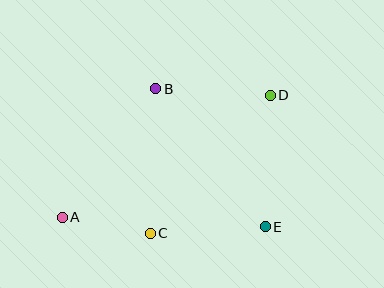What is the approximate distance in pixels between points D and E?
The distance between D and E is approximately 132 pixels.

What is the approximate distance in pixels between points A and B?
The distance between A and B is approximately 159 pixels.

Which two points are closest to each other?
Points A and C are closest to each other.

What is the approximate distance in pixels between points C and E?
The distance between C and E is approximately 115 pixels.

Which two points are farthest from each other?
Points A and D are farthest from each other.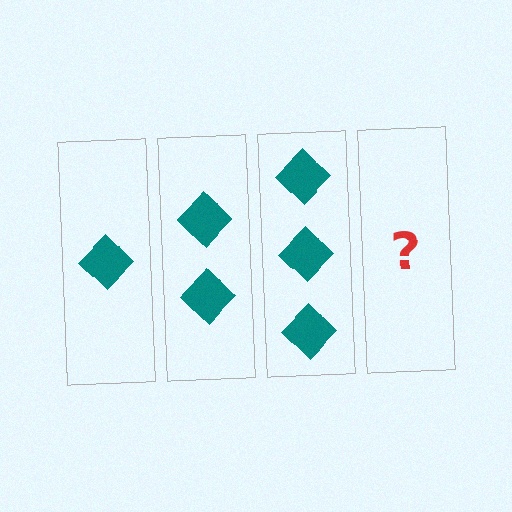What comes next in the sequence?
The next element should be 4 diamonds.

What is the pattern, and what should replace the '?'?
The pattern is that each step adds one more diamond. The '?' should be 4 diamonds.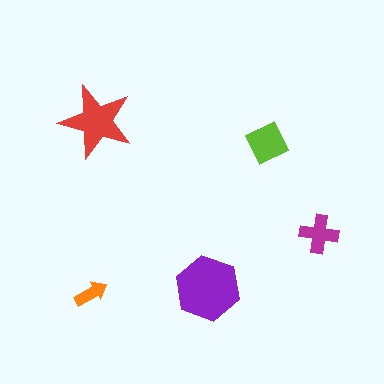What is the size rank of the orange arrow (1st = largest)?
5th.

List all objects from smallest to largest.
The orange arrow, the magenta cross, the lime diamond, the red star, the purple hexagon.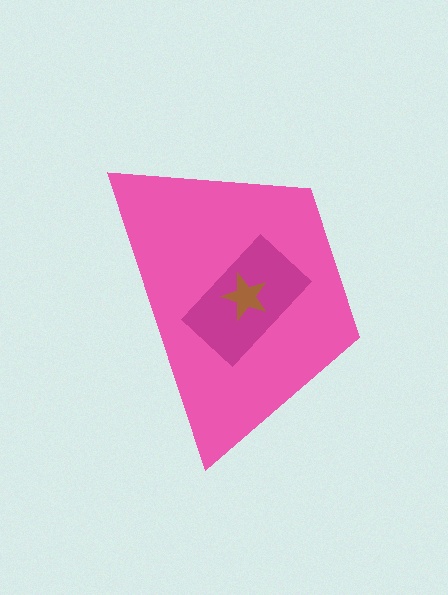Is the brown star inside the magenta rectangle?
Yes.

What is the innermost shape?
The brown star.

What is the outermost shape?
The pink trapezoid.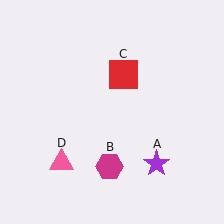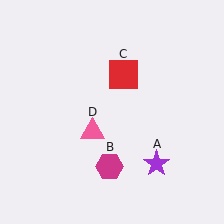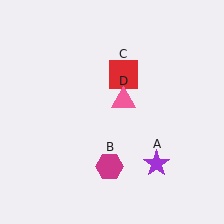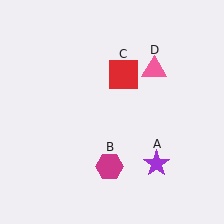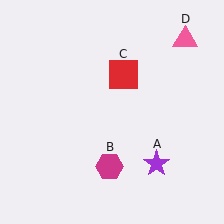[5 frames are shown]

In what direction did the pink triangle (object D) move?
The pink triangle (object D) moved up and to the right.